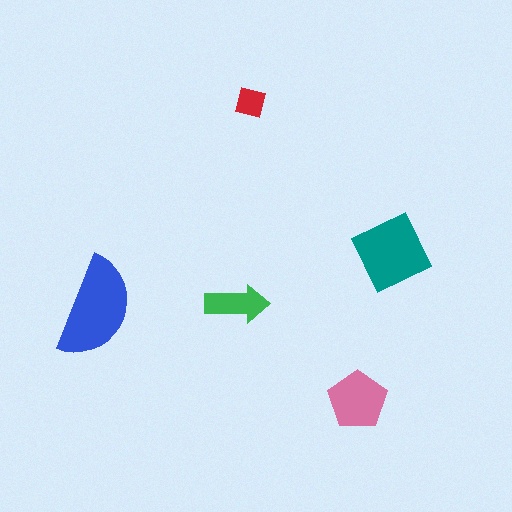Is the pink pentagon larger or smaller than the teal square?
Smaller.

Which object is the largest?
The blue semicircle.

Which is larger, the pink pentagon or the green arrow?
The pink pentagon.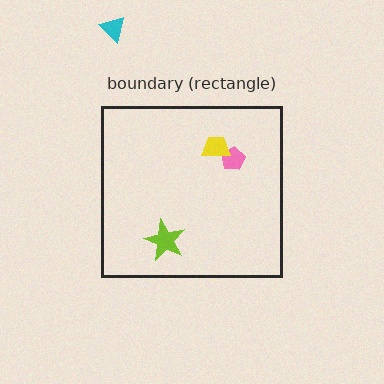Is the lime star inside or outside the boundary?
Inside.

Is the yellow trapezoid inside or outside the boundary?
Inside.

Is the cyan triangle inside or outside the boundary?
Outside.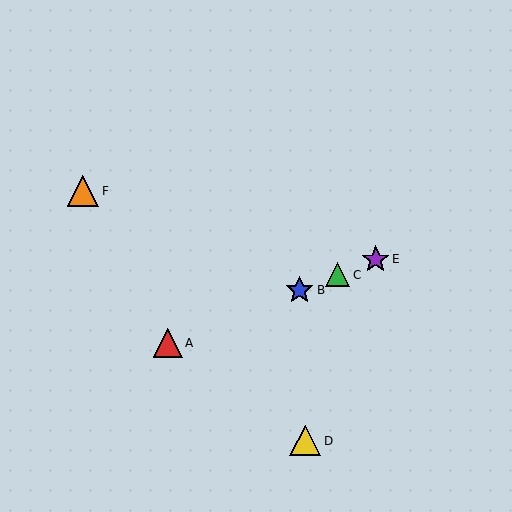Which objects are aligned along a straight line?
Objects A, B, C, E are aligned along a straight line.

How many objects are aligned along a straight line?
4 objects (A, B, C, E) are aligned along a straight line.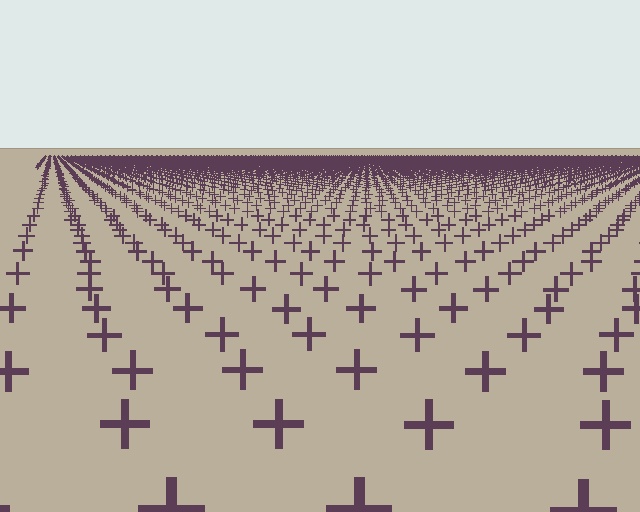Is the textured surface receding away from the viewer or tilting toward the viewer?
The surface is receding away from the viewer. Texture elements get smaller and denser toward the top.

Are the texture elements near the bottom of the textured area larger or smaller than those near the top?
Larger. Near the bottom, elements are closer to the viewer and appear at a bigger on-screen size.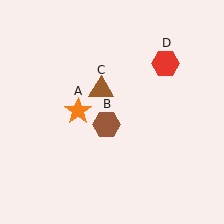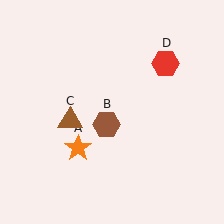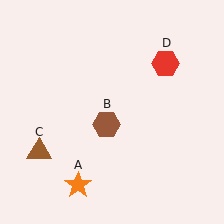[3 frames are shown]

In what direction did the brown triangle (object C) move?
The brown triangle (object C) moved down and to the left.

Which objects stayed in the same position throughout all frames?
Brown hexagon (object B) and red hexagon (object D) remained stationary.